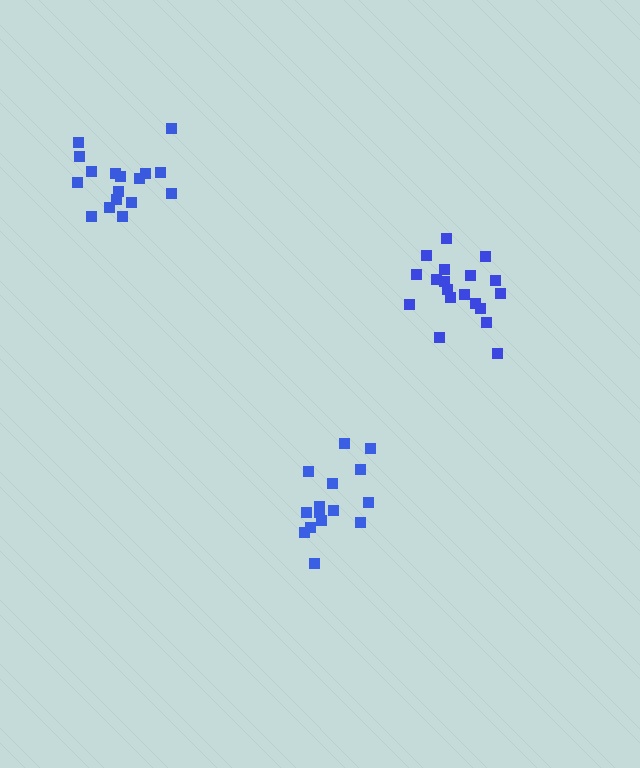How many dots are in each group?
Group 1: 17 dots, Group 2: 19 dots, Group 3: 15 dots (51 total).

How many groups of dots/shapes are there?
There are 3 groups.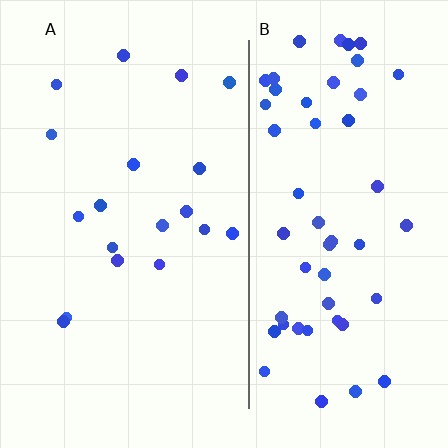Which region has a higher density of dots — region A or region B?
B (the right).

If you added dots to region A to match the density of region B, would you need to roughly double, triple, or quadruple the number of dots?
Approximately triple.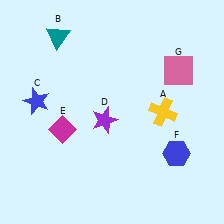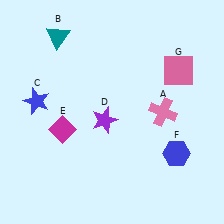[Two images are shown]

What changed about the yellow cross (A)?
In Image 1, A is yellow. In Image 2, it changed to pink.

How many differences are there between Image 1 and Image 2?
There is 1 difference between the two images.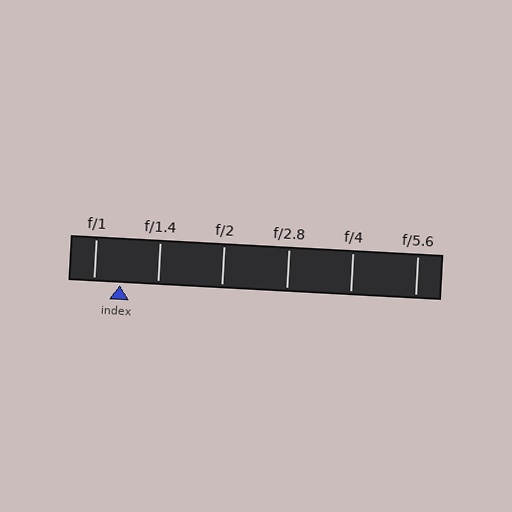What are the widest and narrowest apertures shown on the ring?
The widest aperture shown is f/1 and the narrowest is f/5.6.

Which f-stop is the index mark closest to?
The index mark is closest to f/1.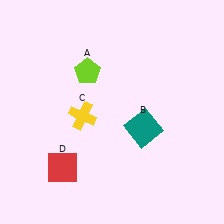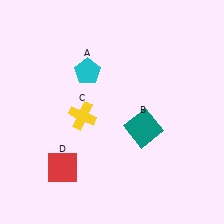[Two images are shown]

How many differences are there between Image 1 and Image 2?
There is 1 difference between the two images.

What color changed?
The pentagon (A) changed from lime in Image 1 to cyan in Image 2.